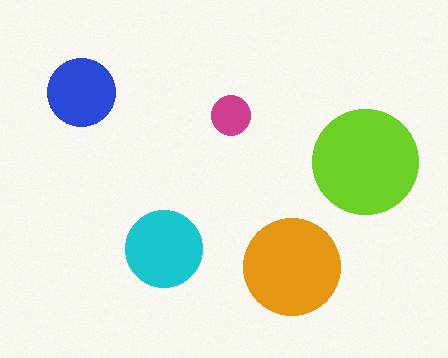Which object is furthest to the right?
The lime circle is rightmost.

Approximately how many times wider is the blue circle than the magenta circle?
About 1.5 times wider.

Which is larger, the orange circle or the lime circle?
The lime one.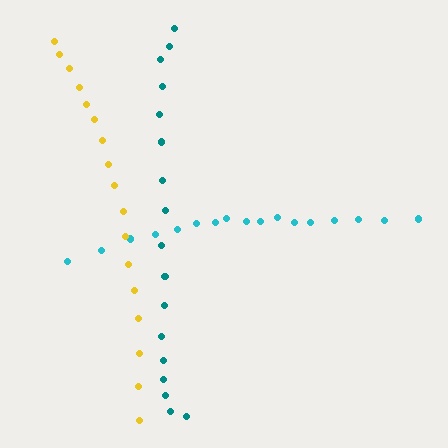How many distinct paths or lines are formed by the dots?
There are 3 distinct paths.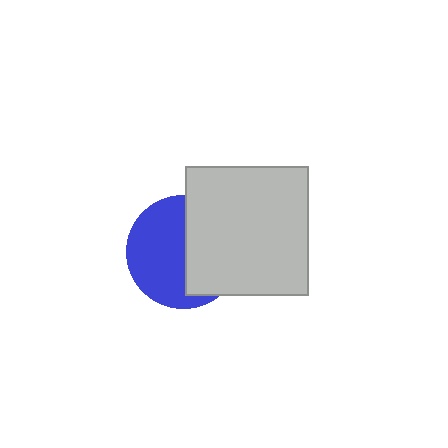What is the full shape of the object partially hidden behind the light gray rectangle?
The partially hidden object is a blue circle.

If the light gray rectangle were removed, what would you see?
You would see the complete blue circle.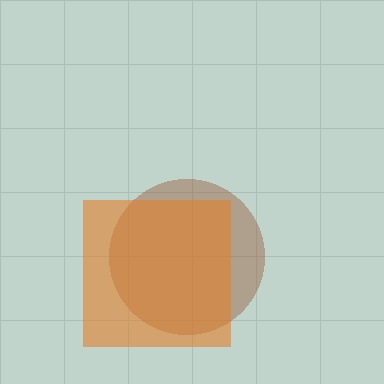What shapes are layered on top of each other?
The layered shapes are: a brown circle, an orange square.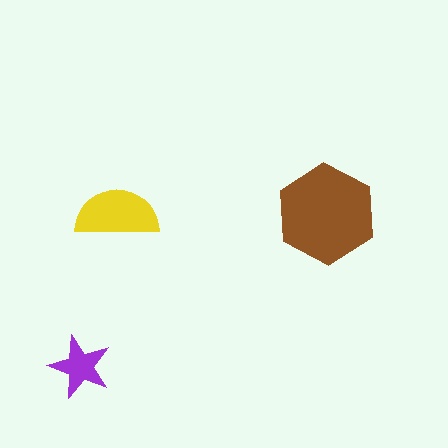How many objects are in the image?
There are 3 objects in the image.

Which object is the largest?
The brown hexagon.